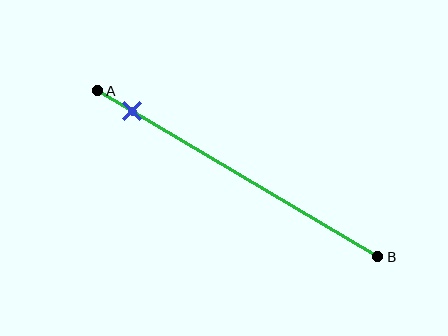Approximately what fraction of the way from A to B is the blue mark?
The blue mark is approximately 10% of the way from A to B.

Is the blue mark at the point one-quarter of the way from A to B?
No, the mark is at about 10% from A, not at the 25% one-quarter point.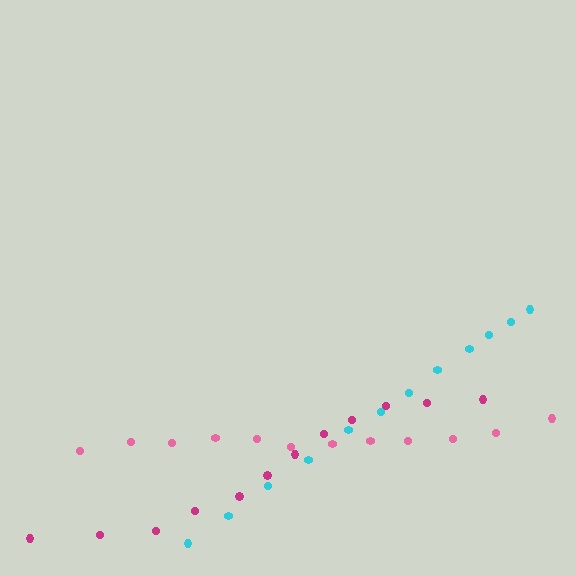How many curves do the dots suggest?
There are 3 distinct paths.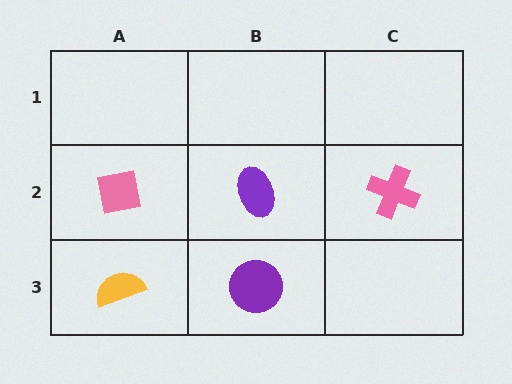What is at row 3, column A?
A yellow semicircle.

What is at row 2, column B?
A purple ellipse.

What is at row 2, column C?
A pink cross.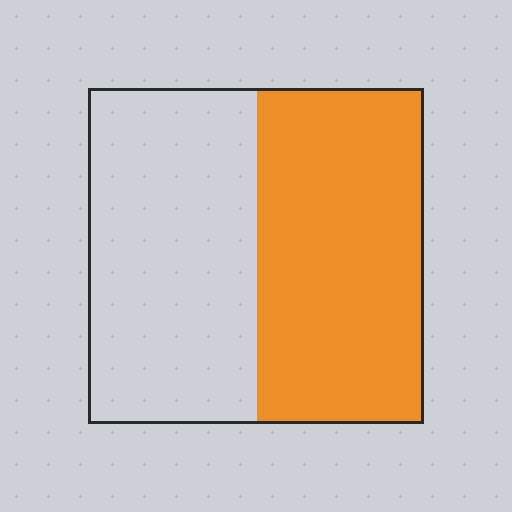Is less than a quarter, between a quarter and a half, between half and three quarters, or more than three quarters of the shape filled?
Between a quarter and a half.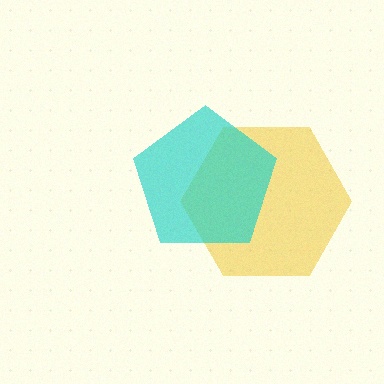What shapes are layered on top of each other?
The layered shapes are: a yellow hexagon, a cyan pentagon.